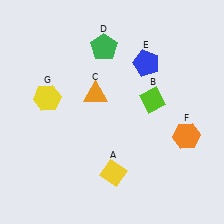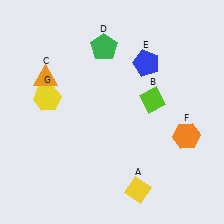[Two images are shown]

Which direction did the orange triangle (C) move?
The orange triangle (C) moved left.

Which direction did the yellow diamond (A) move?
The yellow diamond (A) moved right.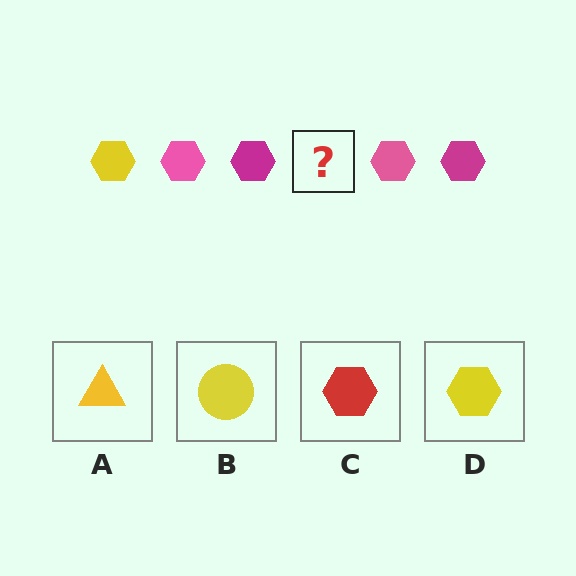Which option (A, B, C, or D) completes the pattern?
D.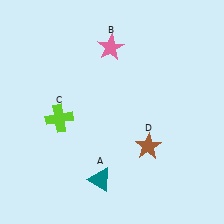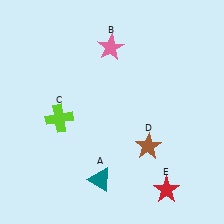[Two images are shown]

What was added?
A red star (E) was added in Image 2.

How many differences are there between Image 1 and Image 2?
There is 1 difference between the two images.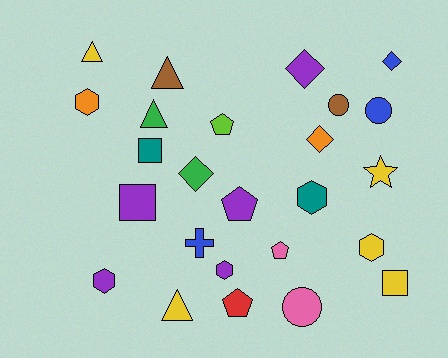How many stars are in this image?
There is 1 star.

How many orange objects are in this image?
There are 2 orange objects.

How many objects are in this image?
There are 25 objects.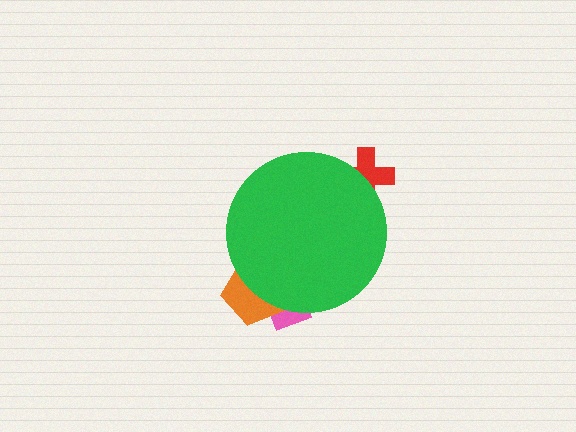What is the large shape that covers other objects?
A green circle.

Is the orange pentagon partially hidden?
Yes, the orange pentagon is partially hidden behind the green circle.